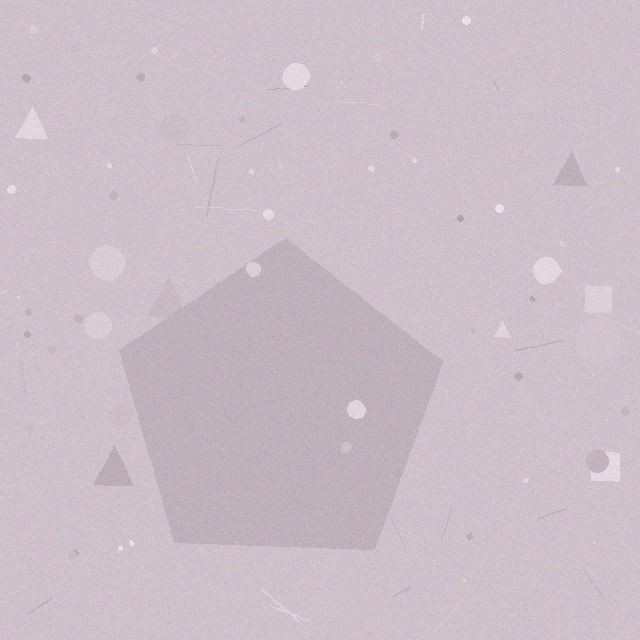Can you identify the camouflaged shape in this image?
The camouflaged shape is a pentagon.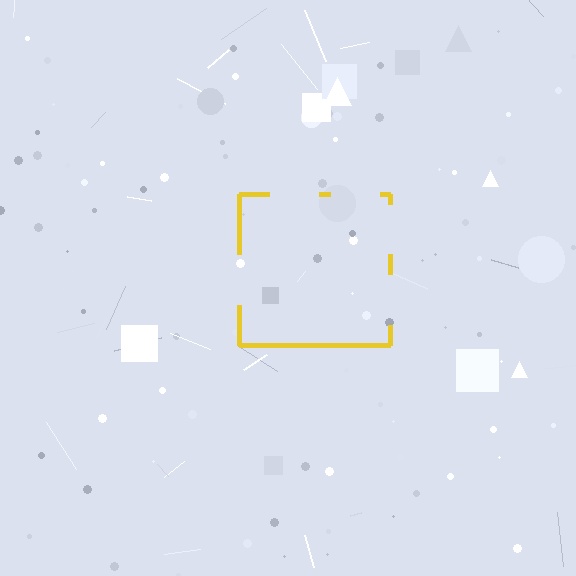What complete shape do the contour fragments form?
The contour fragments form a square.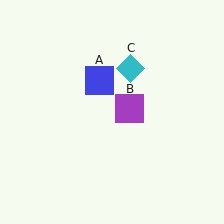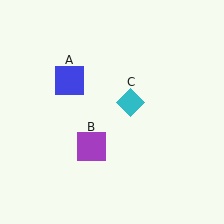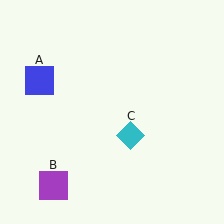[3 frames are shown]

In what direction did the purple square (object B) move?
The purple square (object B) moved down and to the left.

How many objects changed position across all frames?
3 objects changed position: blue square (object A), purple square (object B), cyan diamond (object C).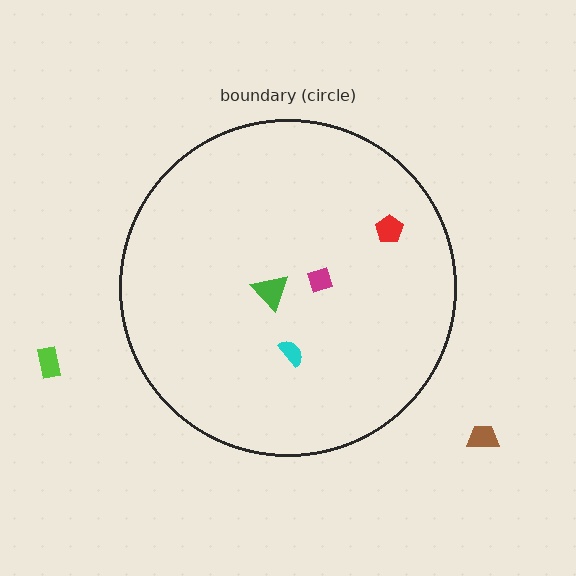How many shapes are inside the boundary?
4 inside, 2 outside.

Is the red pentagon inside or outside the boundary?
Inside.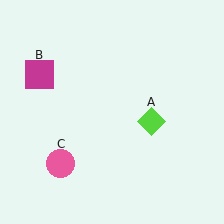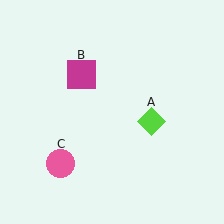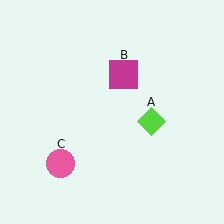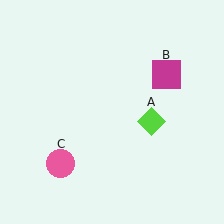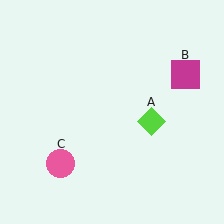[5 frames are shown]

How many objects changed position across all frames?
1 object changed position: magenta square (object B).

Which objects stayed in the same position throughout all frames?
Lime diamond (object A) and pink circle (object C) remained stationary.